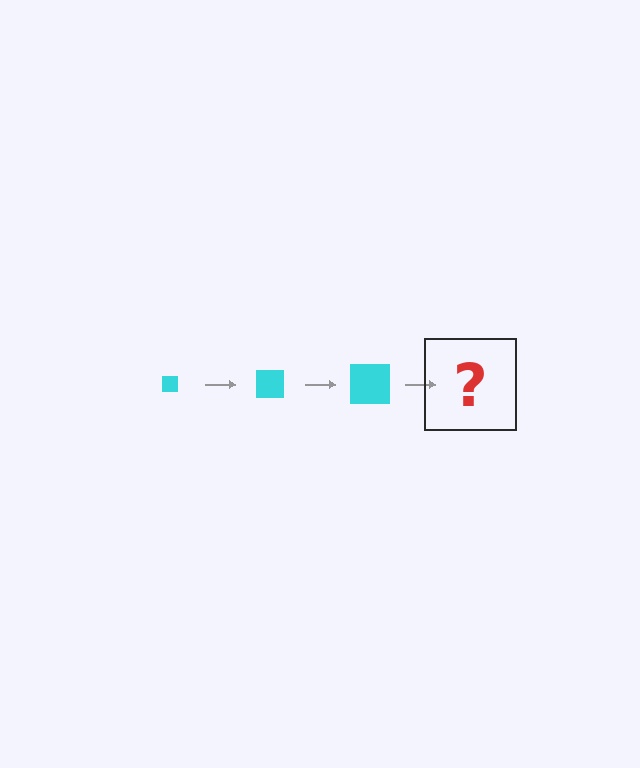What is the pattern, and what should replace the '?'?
The pattern is that the square gets progressively larger each step. The '?' should be a cyan square, larger than the previous one.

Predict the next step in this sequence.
The next step is a cyan square, larger than the previous one.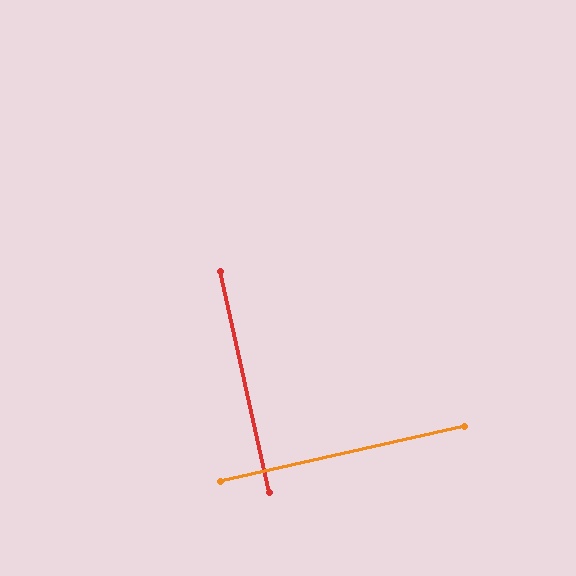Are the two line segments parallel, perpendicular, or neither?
Perpendicular — they meet at approximately 90°.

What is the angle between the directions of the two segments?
Approximately 90 degrees.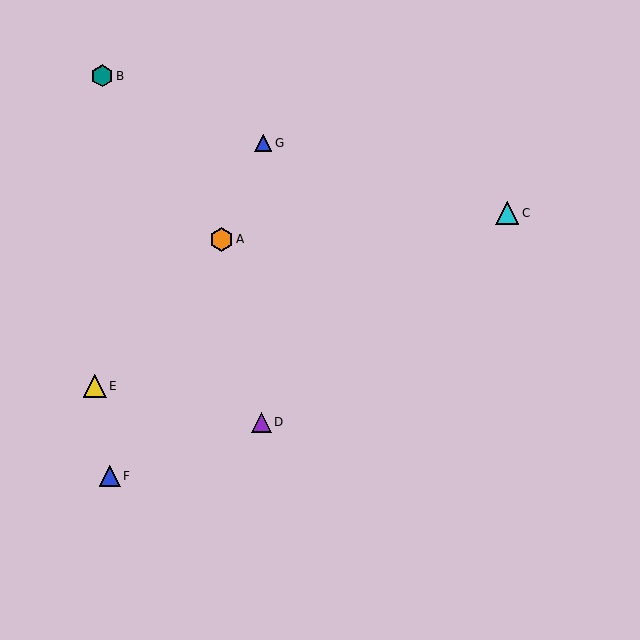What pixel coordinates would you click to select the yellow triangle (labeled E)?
Click at (95, 386) to select the yellow triangle E.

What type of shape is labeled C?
Shape C is a cyan triangle.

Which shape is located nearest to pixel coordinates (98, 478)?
The blue triangle (labeled F) at (110, 476) is nearest to that location.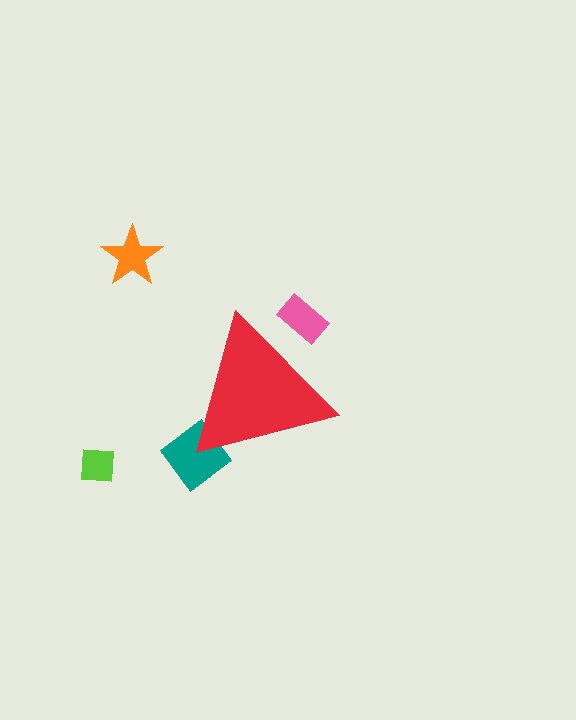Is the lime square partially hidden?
No, the lime square is fully visible.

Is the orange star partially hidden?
No, the orange star is fully visible.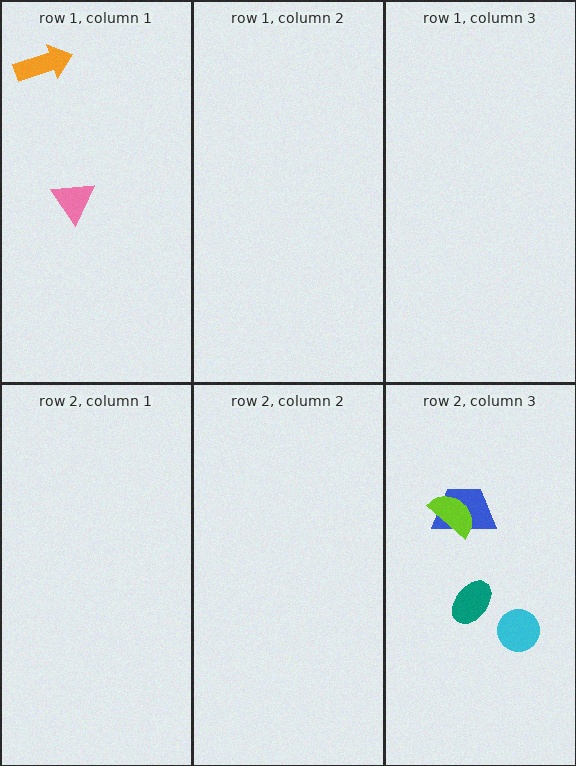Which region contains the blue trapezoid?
The row 2, column 3 region.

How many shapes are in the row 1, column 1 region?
2.